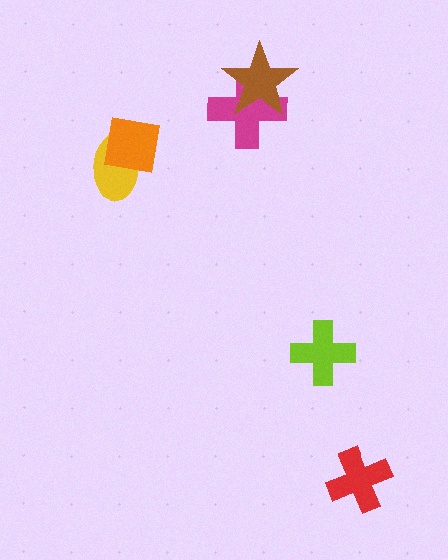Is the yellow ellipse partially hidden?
Yes, it is partially covered by another shape.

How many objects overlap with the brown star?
1 object overlaps with the brown star.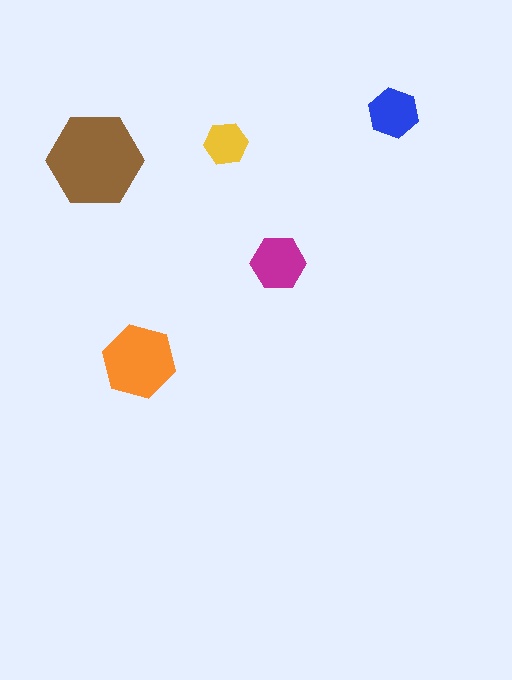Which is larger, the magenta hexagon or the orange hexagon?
The orange one.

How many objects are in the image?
There are 5 objects in the image.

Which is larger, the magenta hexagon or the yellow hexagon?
The magenta one.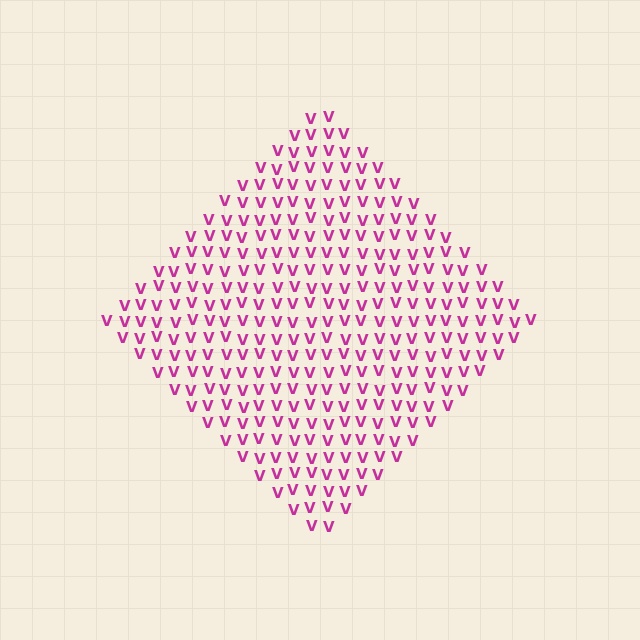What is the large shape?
The large shape is a diamond.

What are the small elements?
The small elements are letter V's.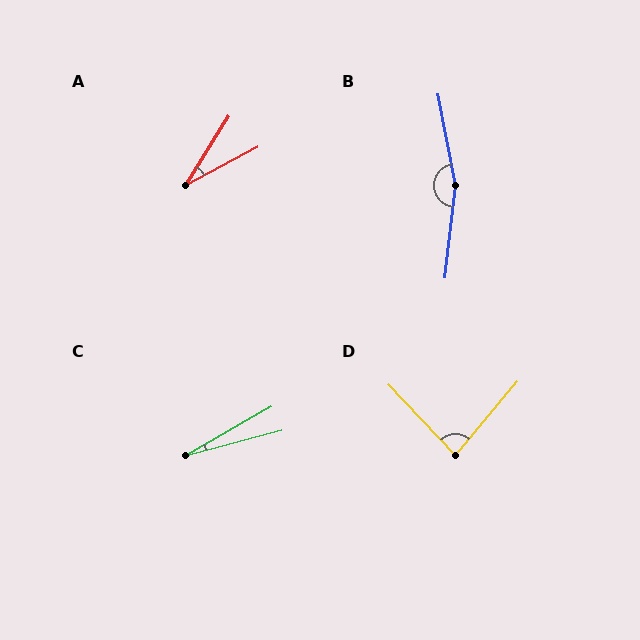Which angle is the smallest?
C, at approximately 15 degrees.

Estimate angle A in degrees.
Approximately 30 degrees.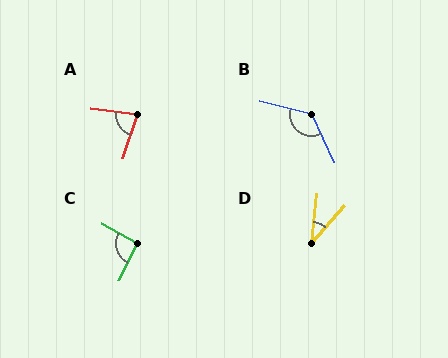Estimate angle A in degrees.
Approximately 79 degrees.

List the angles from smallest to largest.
D (36°), A (79°), C (92°), B (129°).